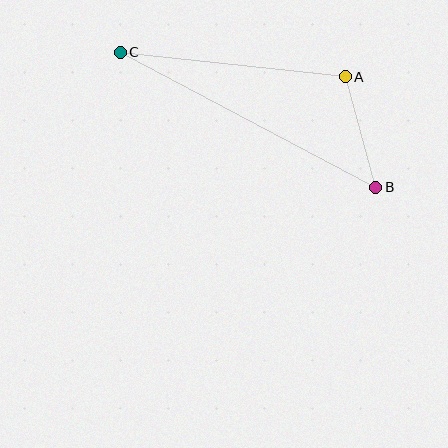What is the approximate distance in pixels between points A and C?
The distance between A and C is approximately 226 pixels.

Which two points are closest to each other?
Points A and B are closest to each other.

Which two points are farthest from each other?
Points B and C are farthest from each other.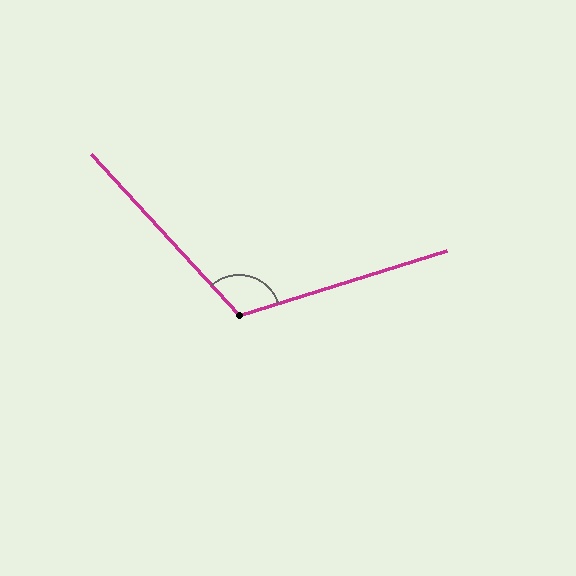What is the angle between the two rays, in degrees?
Approximately 115 degrees.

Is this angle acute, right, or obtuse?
It is obtuse.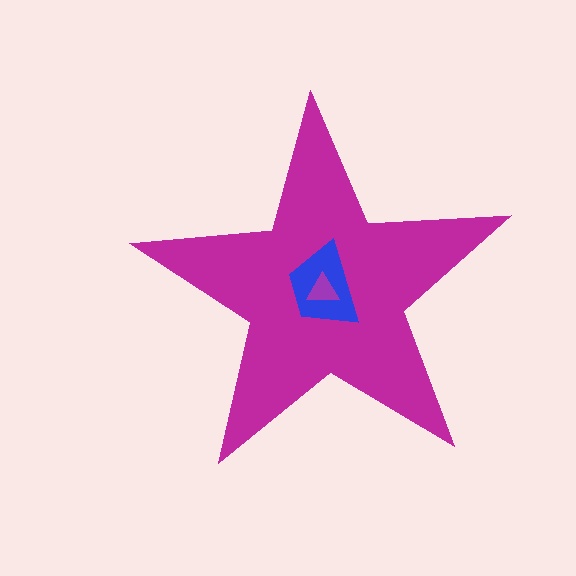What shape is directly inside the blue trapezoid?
The purple triangle.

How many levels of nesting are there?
3.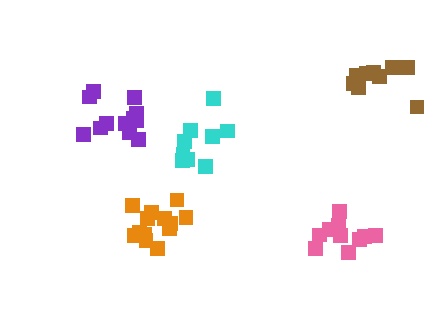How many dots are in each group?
Group 1: 12 dots, Group 2: 9 dots, Group 3: 9 dots, Group 4: 10 dots, Group 5: 13 dots (53 total).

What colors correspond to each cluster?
The clusters are colored: purple, brown, cyan, pink, orange.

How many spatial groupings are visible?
There are 5 spatial groupings.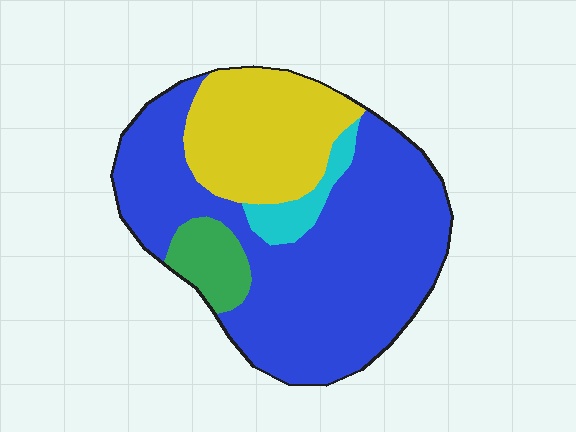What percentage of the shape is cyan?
Cyan covers 6% of the shape.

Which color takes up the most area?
Blue, at roughly 65%.